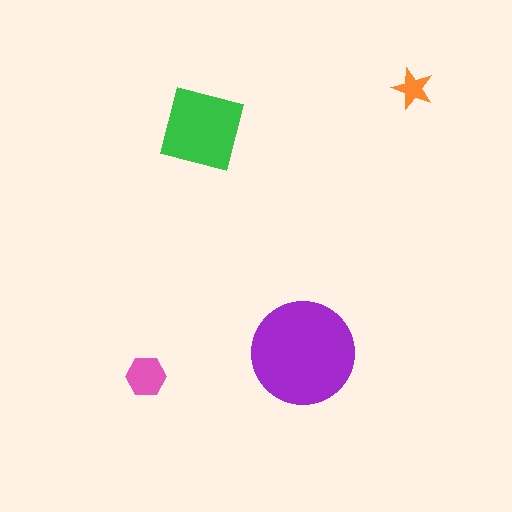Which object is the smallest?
The orange star.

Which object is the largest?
The purple circle.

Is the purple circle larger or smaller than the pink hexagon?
Larger.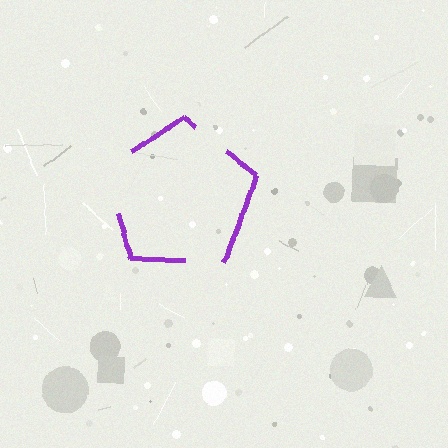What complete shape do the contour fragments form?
The contour fragments form a pentagon.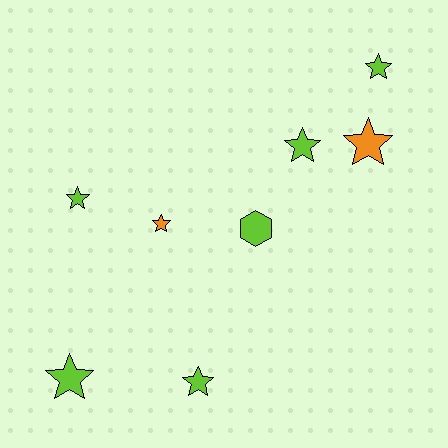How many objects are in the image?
There are 8 objects.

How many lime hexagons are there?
There is 1 lime hexagon.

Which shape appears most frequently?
Star, with 7 objects.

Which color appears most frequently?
Lime, with 6 objects.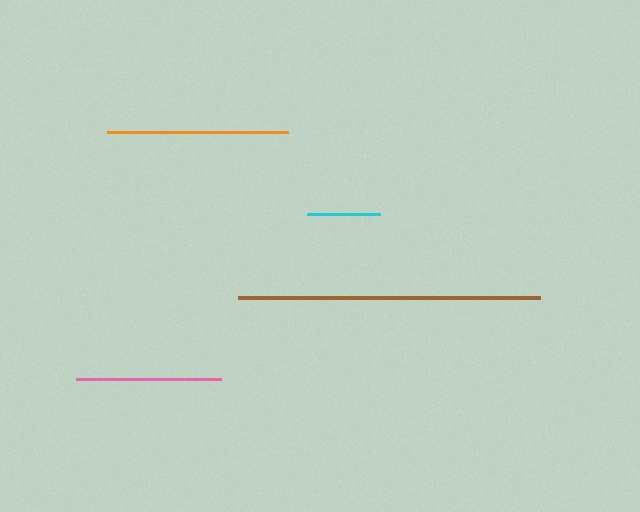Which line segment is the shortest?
The cyan line is the shortest at approximately 73 pixels.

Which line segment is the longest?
The brown line is the longest at approximately 301 pixels.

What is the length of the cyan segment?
The cyan segment is approximately 73 pixels long.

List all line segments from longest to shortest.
From longest to shortest: brown, orange, pink, cyan.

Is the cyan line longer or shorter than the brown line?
The brown line is longer than the cyan line.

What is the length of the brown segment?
The brown segment is approximately 301 pixels long.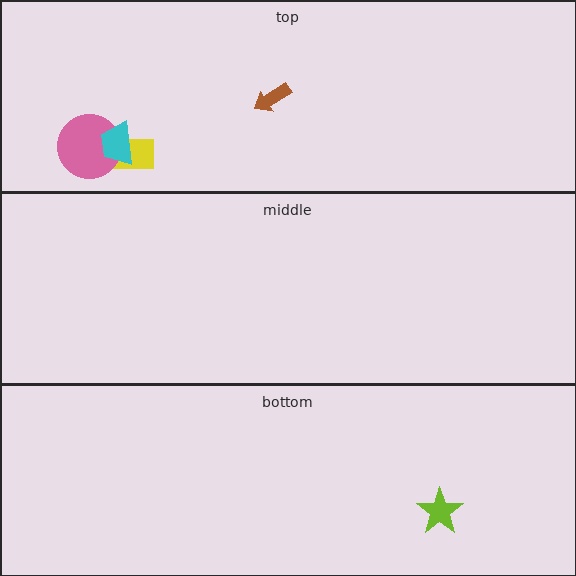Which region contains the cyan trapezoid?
The top region.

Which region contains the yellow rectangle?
The top region.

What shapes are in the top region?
The yellow rectangle, the brown arrow, the pink circle, the cyan trapezoid.